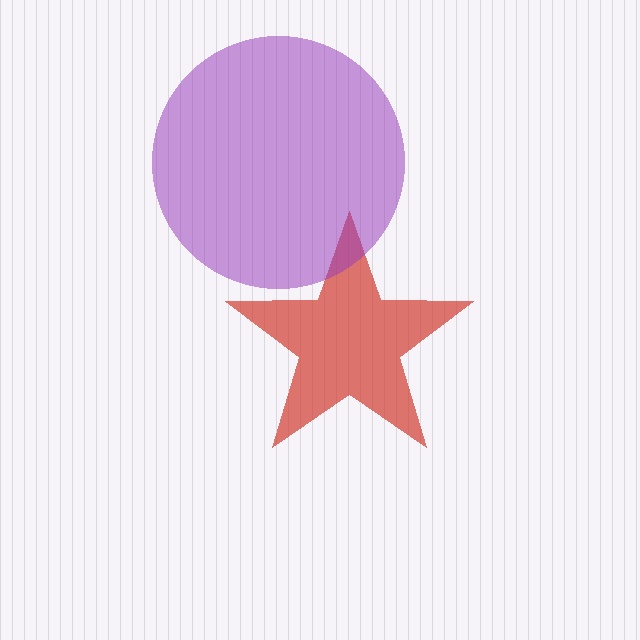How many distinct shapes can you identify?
There are 2 distinct shapes: a red star, a purple circle.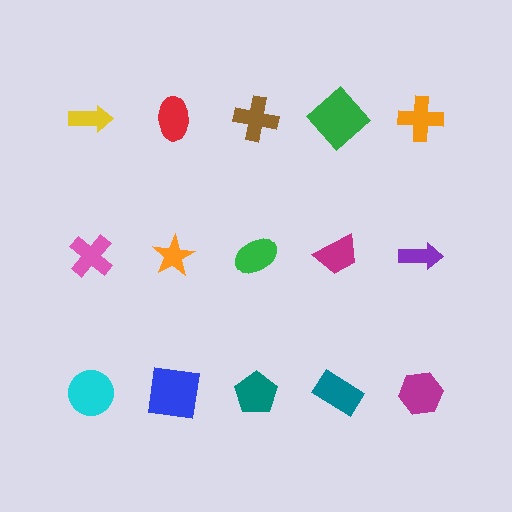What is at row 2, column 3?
A green ellipse.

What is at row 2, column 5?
A purple arrow.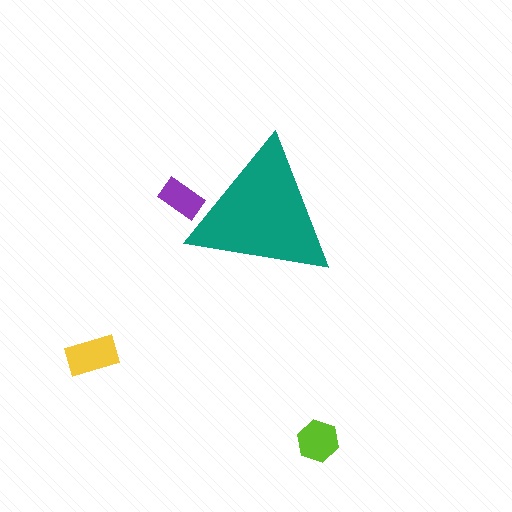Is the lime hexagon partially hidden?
No, the lime hexagon is fully visible.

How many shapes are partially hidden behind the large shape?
1 shape is partially hidden.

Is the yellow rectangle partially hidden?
No, the yellow rectangle is fully visible.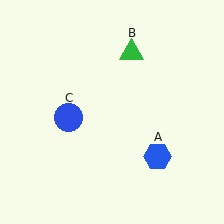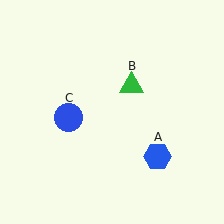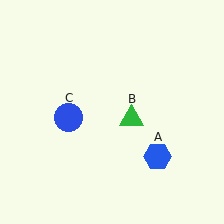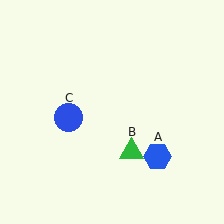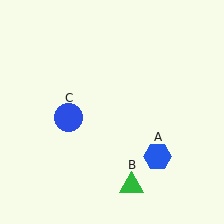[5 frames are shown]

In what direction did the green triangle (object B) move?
The green triangle (object B) moved down.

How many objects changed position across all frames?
1 object changed position: green triangle (object B).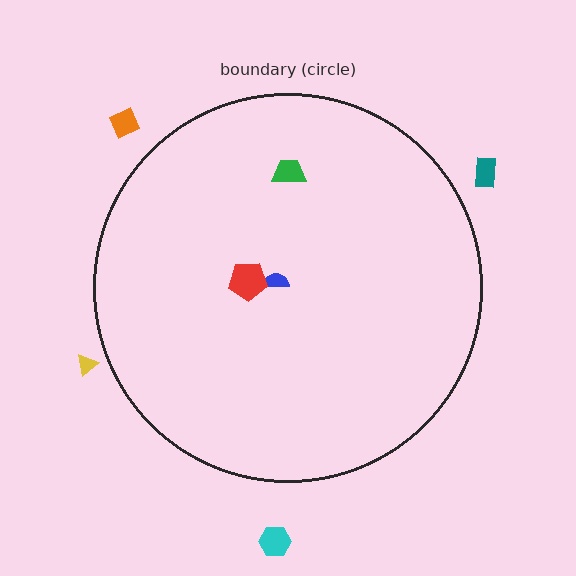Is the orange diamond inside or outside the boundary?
Outside.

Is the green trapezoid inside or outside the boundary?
Inside.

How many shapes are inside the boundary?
3 inside, 4 outside.